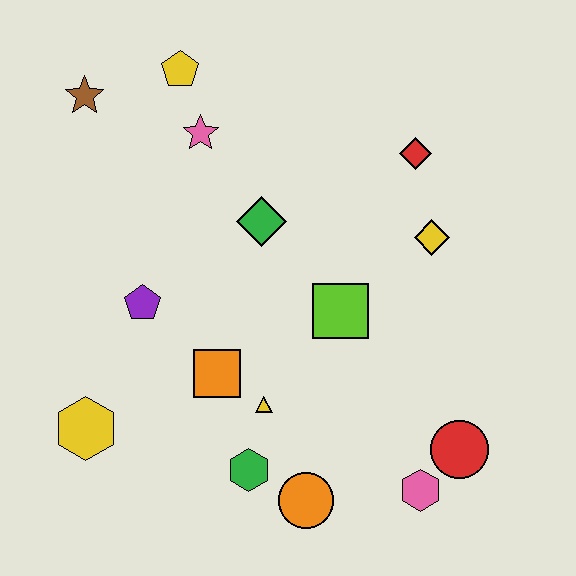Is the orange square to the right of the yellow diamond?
No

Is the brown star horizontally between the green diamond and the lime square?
No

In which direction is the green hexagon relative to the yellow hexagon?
The green hexagon is to the right of the yellow hexagon.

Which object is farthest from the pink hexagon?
The brown star is farthest from the pink hexagon.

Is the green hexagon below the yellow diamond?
Yes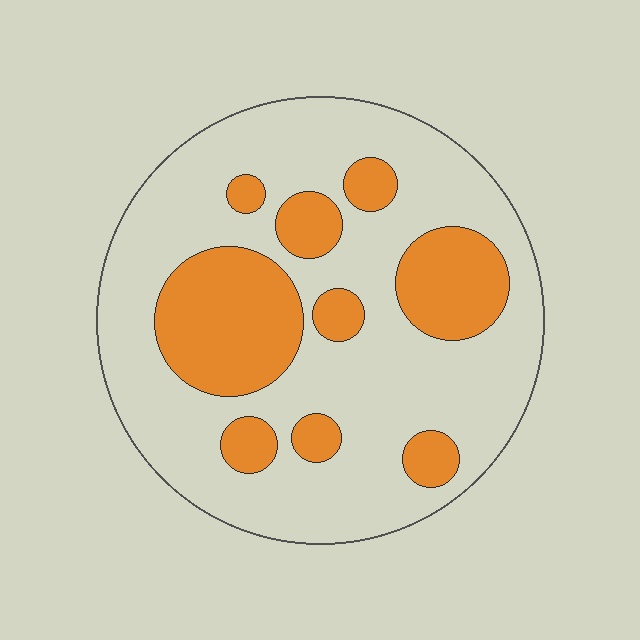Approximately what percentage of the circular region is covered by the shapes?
Approximately 30%.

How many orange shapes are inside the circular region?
9.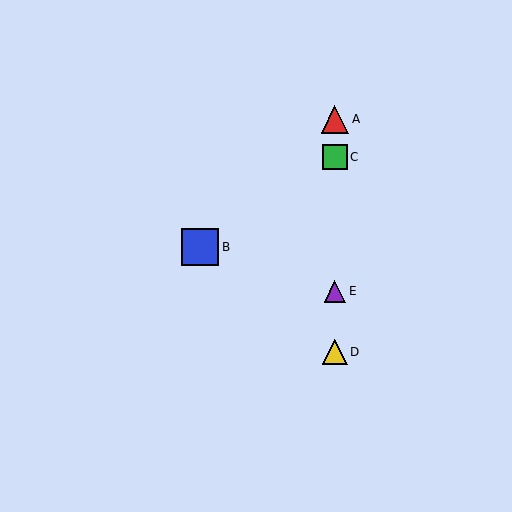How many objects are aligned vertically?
4 objects (A, C, D, E) are aligned vertically.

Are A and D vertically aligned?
Yes, both are at x≈335.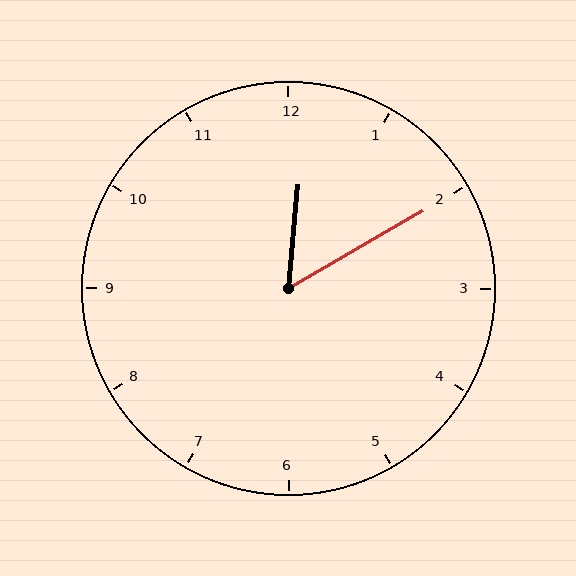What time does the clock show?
12:10.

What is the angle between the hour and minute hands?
Approximately 55 degrees.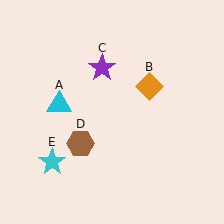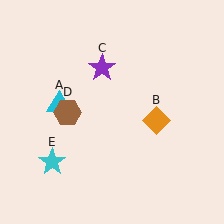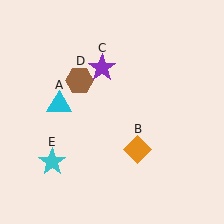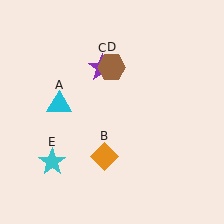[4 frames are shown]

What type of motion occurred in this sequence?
The orange diamond (object B), brown hexagon (object D) rotated clockwise around the center of the scene.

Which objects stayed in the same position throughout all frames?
Cyan triangle (object A) and purple star (object C) and cyan star (object E) remained stationary.